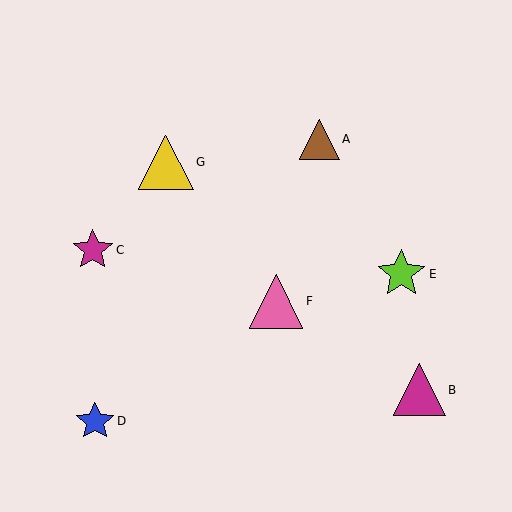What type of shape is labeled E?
Shape E is a lime star.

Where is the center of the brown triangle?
The center of the brown triangle is at (319, 139).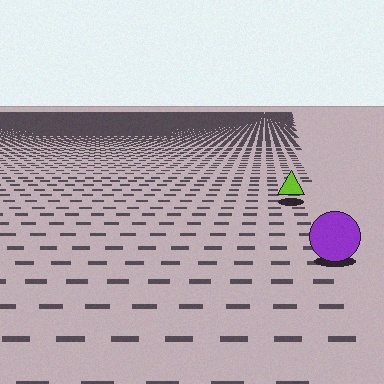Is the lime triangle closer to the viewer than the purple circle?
No. The purple circle is closer — you can tell from the texture gradient: the ground texture is coarser near it.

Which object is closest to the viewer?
The purple circle is closest. The texture marks near it are larger and more spread out.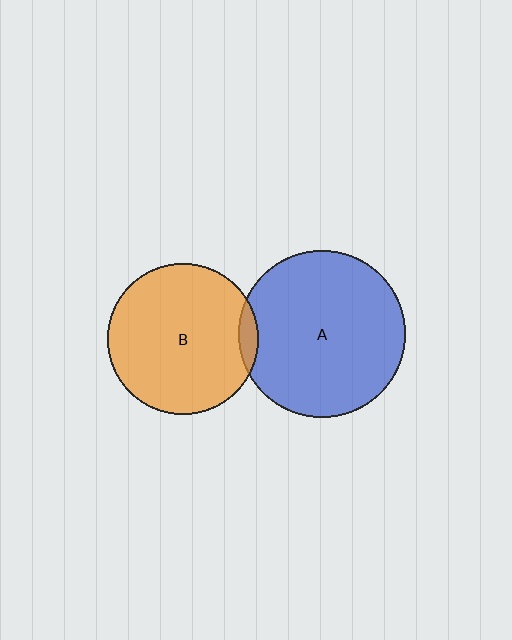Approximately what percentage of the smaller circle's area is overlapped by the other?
Approximately 5%.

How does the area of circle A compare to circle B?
Approximately 1.2 times.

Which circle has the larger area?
Circle A (blue).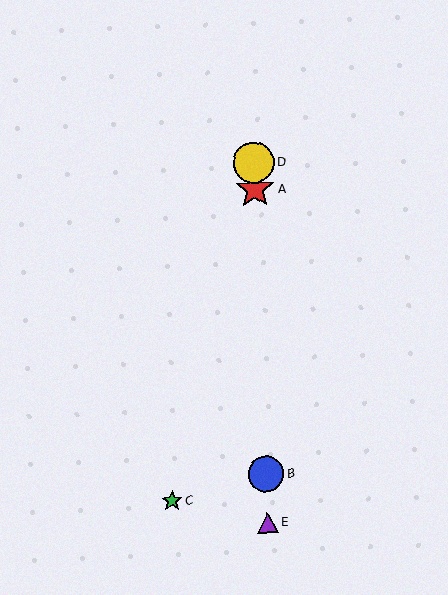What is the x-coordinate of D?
Object D is at x≈254.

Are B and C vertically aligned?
No, B is at x≈266 and C is at x≈172.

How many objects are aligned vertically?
4 objects (A, B, D, E) are aligned vertically.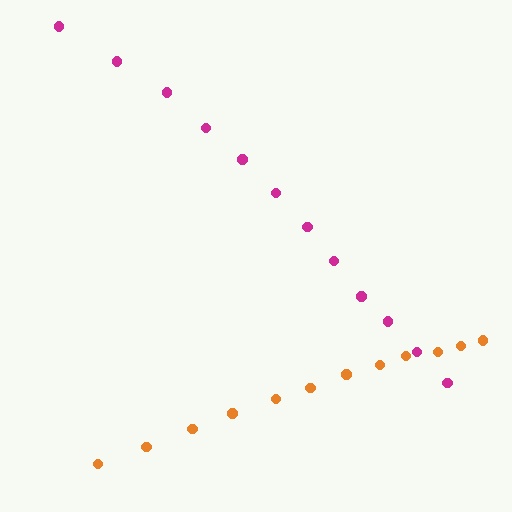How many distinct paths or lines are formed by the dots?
There are 2 distinct paths.